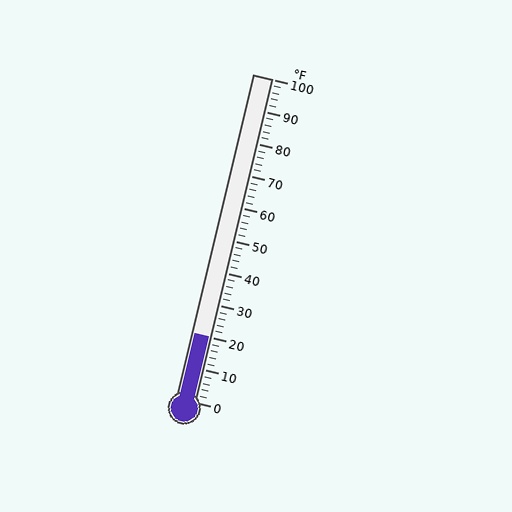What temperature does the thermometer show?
The thermometer shows approximately 20°F.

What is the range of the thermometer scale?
The thermometer scale ranges from 0°F to 100°F.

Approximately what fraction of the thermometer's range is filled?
The thermometer is filled to approximately 20% of its range.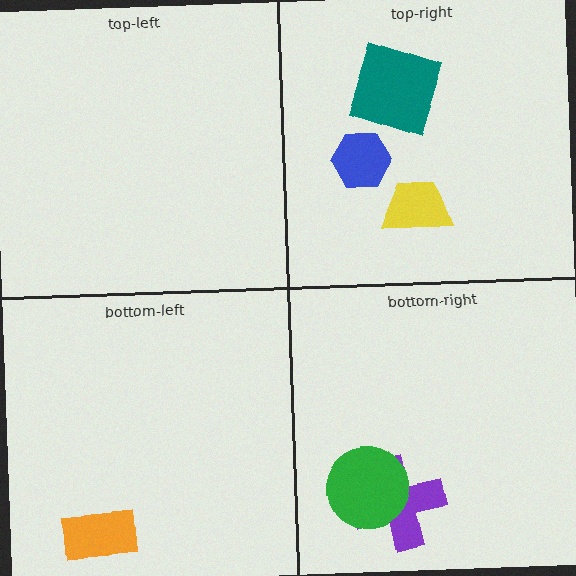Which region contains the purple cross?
The bottom-right region.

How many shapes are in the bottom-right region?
2.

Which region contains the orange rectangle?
The bottom-left region.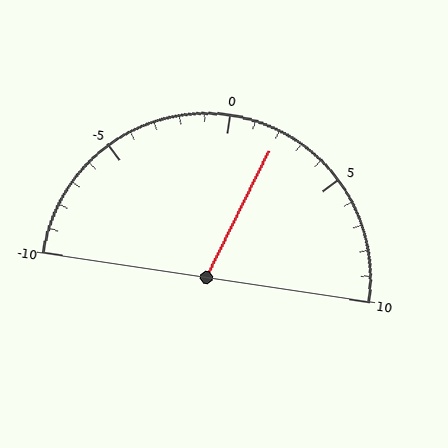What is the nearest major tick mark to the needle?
The nearest major tick mark is 0.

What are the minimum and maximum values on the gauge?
The gauge ranges from -10 to 10.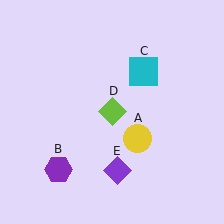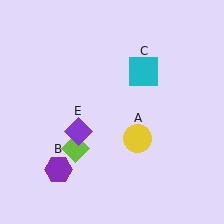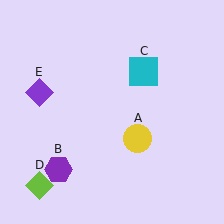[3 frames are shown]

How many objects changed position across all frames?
2 objects changed position: lime diamond (object D), purple diamond (object E).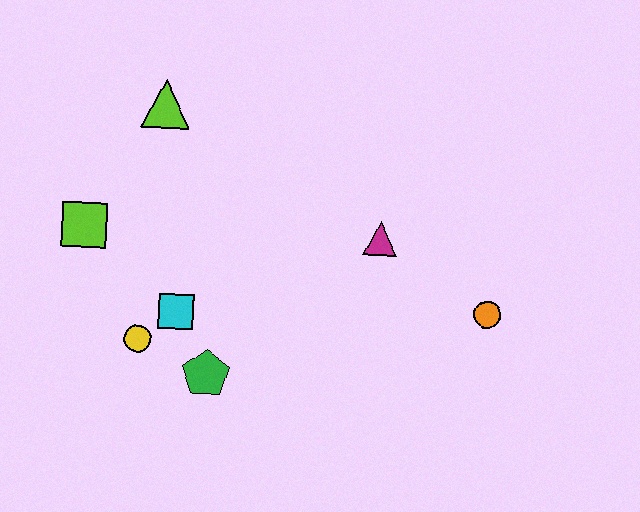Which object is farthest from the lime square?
The orange circle is farthest from the lime square.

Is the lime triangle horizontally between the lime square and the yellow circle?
No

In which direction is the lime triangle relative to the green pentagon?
The lime triangle is above the green pentagon.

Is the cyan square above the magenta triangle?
No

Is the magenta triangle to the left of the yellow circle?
No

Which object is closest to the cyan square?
The yellow circle is closest to the cyan square.